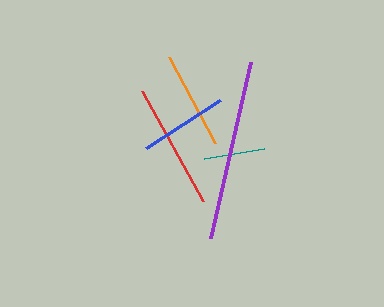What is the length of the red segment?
The red segment is approximately 126 pixels long.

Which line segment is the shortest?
The teal line is the shortest at approximately 61 pixels.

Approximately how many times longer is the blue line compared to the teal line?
The blue line is approximately 1.5 times the length of the teal line.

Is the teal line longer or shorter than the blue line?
The blue line is longer than the teal line.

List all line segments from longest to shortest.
From longest to shortest: purple, red, orange, blue, teal.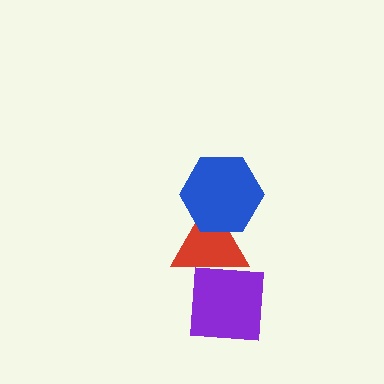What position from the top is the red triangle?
The red triangle is 2nd from the top.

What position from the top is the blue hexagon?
The blue hexagon is 1st from the top.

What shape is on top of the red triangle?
The blue hexagon is on top of the red triangle.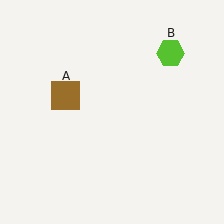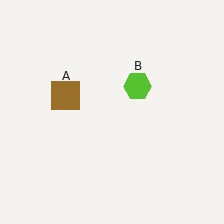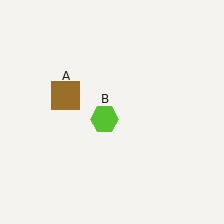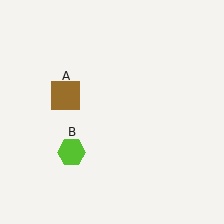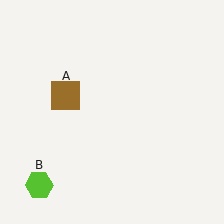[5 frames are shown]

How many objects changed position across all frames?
1 object changed position: lime hexagon (object B).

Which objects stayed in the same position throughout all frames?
Brown square (object A) remained stationary.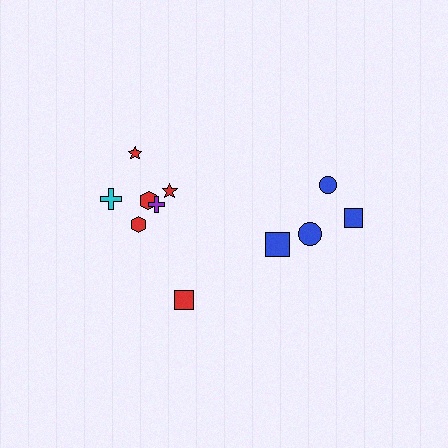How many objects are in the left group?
There are 7 objects.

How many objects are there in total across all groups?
There are 11 objects.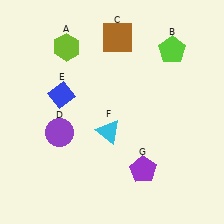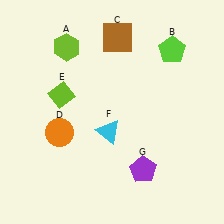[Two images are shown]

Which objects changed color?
D changed from purple to orange. E changed from blue to lime.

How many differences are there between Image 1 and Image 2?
There are 2 differences between the two images.